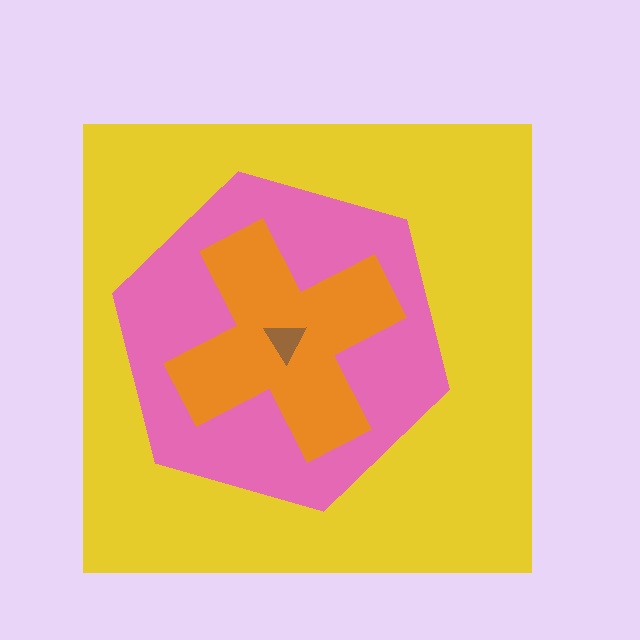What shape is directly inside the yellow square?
The pink hexagon.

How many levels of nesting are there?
4.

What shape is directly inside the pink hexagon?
The orange cross.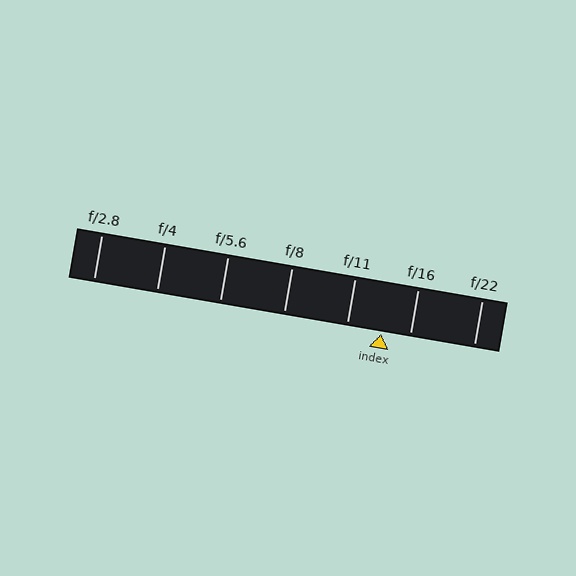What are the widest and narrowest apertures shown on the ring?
The widest aperture shown is f/2.8 and the narrowest is f/22.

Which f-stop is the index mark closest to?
The index mark is closest to f/16.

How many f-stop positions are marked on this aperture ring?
There are 7 f-stop positions marked.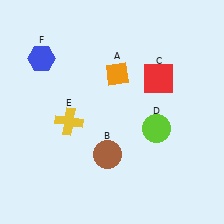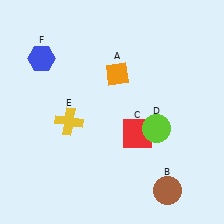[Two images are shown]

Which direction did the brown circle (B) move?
The brown circle (B) moved right.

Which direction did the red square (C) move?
The red square (C) moved down.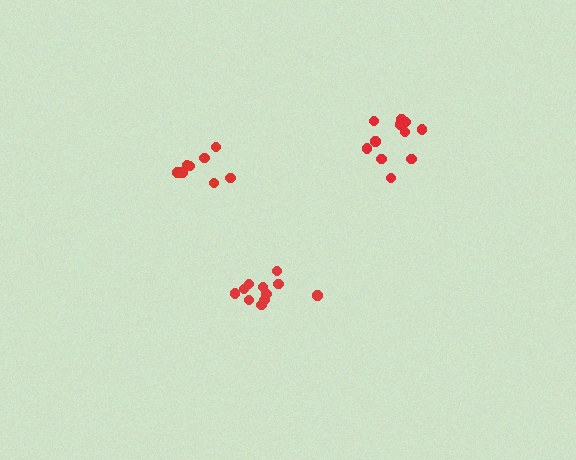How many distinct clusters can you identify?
There are 3 distinct clusters.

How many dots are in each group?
Group 1: 8 dots, Group 2: 11 dots, Group 3: 11 dots (30 total).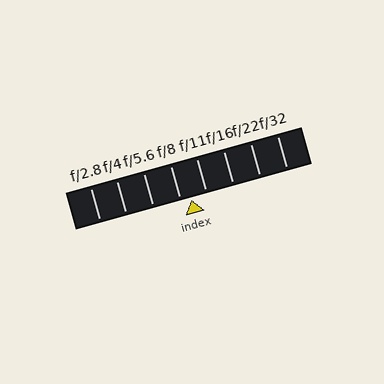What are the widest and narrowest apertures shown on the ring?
The widest aperture shown is f/2.8 and the narrowest is f/32.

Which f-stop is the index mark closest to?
The index mark is closest to f/8.